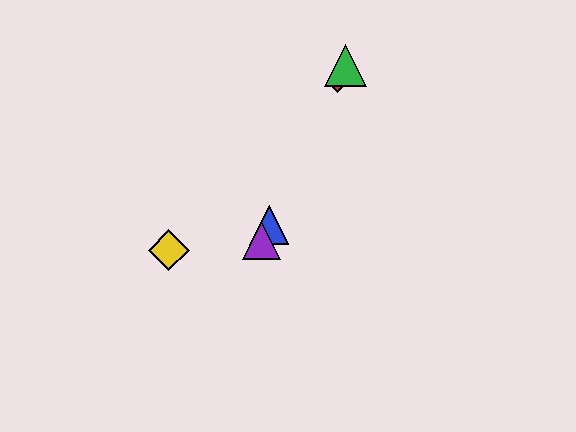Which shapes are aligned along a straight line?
The red diamond, the blue triangle, the green triangle, the purple triangle are aligned along a straight line.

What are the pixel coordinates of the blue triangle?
The blue triangle is at (269, 225).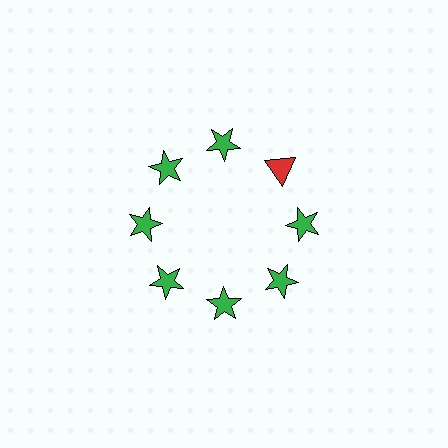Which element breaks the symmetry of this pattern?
The red triangle at roughly the 2 o'clock position breaks the symmetry. All other shapes are green stars.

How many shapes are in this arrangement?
There are 8 shapes arranged in a ring pattern.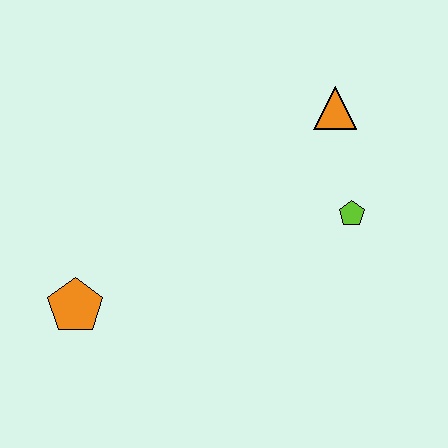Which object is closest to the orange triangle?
The lime pentagon is closest to the orange triangle.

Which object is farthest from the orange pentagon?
The orange triangle is farthest from the orange pentagon.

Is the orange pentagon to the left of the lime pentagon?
Yes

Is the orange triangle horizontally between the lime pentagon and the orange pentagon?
Yes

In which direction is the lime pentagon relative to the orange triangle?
The lime pentagon is below the orange triangle.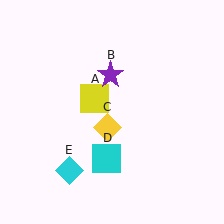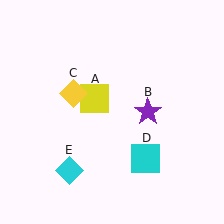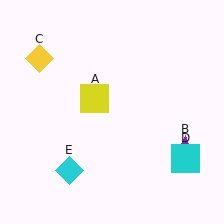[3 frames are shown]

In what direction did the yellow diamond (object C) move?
The yellow diamond (object C) moved up and to the left.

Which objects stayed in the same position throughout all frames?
Yellow square (object A) and cyan diamond (object E) remained stationary.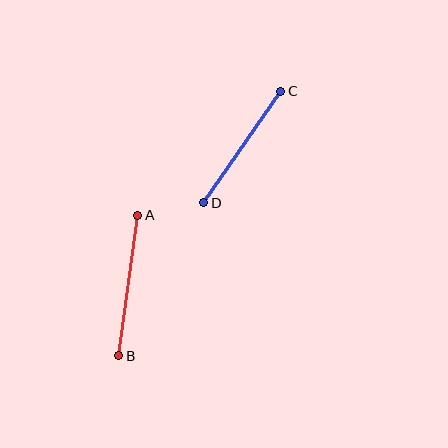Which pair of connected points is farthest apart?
Points A and B are farthest apart.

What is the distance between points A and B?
The distance is approximately 142 pixels.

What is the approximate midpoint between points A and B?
The midpoint is at approximately (128, 286) pixels.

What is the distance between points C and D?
The distance is approximately 135 pixels.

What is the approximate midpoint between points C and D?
The midpoint is at approximately (242, 147) pixels.